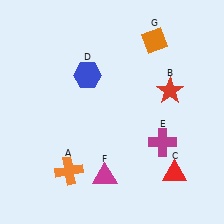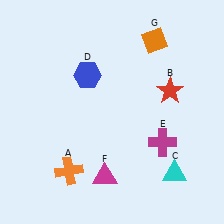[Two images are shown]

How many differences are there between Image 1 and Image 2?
There is 1 difference between the two images.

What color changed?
The triangle (C) changed from red in Image 1 to cyan in Image 2.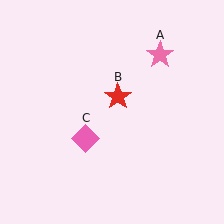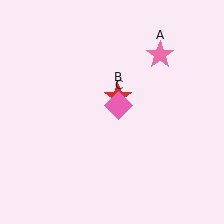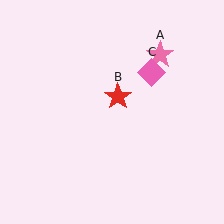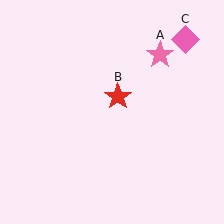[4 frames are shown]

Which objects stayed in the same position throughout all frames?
Pink star (object A) and red star (object B) remained stationary.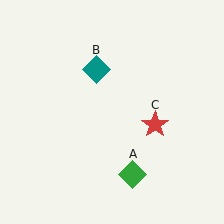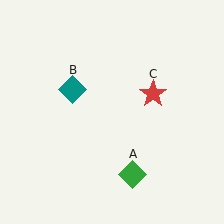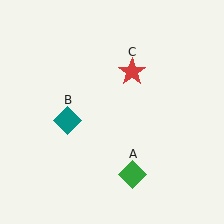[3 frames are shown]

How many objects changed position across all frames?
2 objects changed position: teal diamond (object B), red star (object C).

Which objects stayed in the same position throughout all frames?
Green diamond (object A) remained stationary.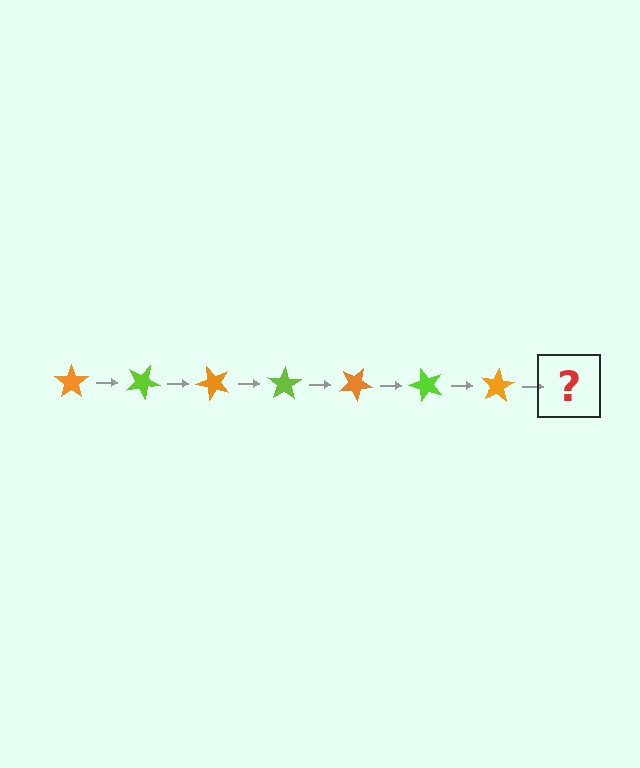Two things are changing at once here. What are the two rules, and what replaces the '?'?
The two rules are that it rotates 25 degrees each step and the color cycles through orange and lime. The '?' should be a lime star, rotated 175 degrees from the start.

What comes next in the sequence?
The next element should be a lime star, rotated 175 degrees from the start.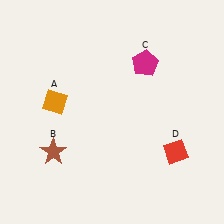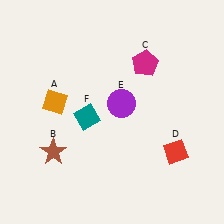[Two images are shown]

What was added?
A purple circle (E), a teal diamond (F) were added in Image 2.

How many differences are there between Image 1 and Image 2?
There are 2 differences between the two images.